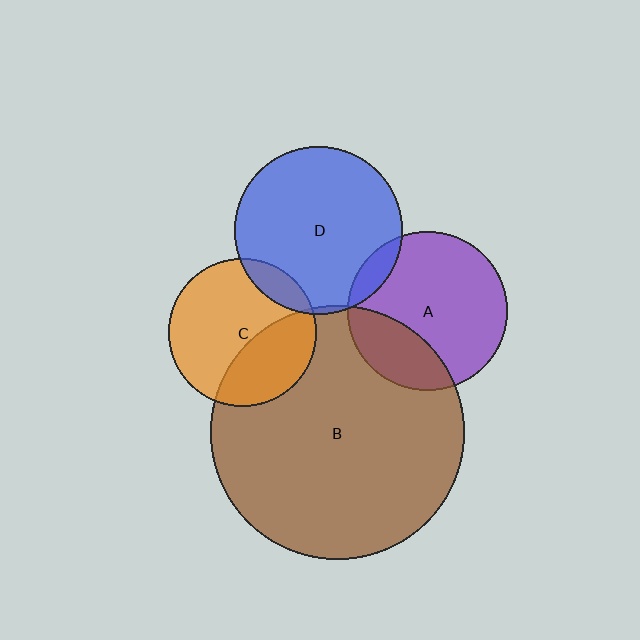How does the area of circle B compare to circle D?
Approximately 2.3 times.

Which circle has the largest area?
Circle B (brown).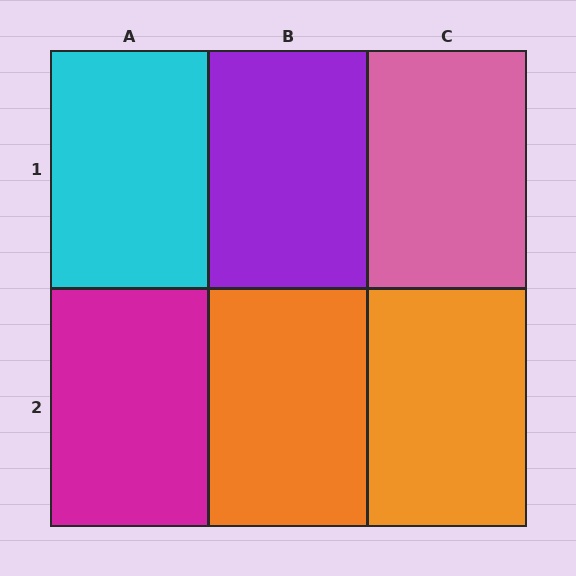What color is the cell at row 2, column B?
Orange.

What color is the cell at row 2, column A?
Magenta.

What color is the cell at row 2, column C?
Orange.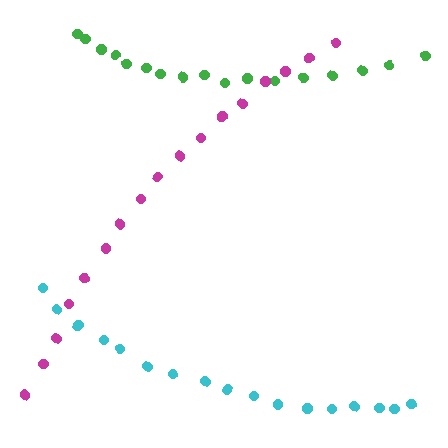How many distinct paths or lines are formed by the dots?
There are 3 distinct paths.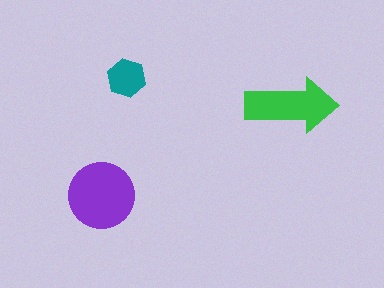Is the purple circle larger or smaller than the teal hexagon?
Larger.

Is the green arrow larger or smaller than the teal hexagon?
Larger.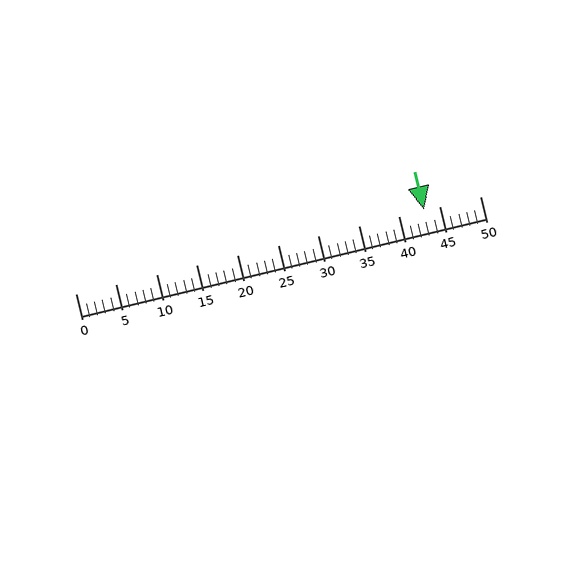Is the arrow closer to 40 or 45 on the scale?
The arrow is closer to 45.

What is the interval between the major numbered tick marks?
The major tick marks are spaced 5 units apart.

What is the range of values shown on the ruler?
The ruler shows values from 0 to 50.